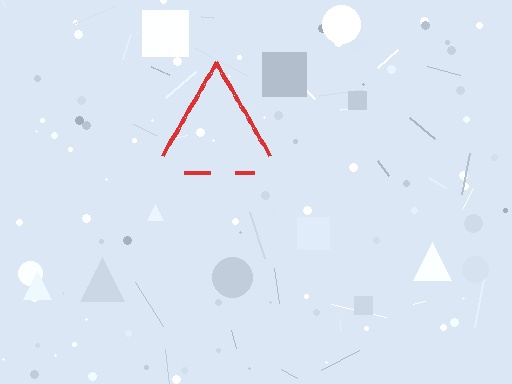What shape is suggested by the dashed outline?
The dashed outline suggests a triangle.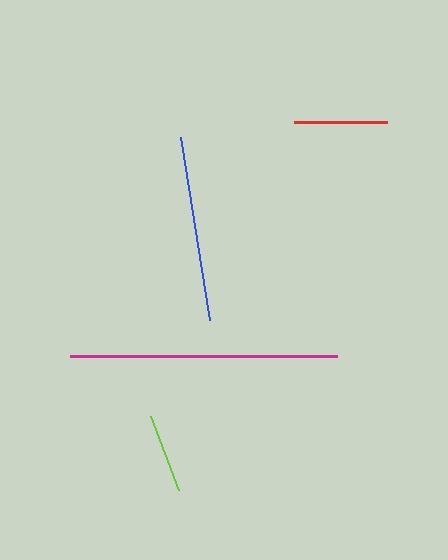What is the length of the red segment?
The red segment is approximately 93 pixels long.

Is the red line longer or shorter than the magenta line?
The magenta line is longer than the red line.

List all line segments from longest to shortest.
From longest to shortest: magenta, blue, red, lime.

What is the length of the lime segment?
The lime segment is approximately 79 pixels long.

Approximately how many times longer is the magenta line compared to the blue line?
The magenta line is approximately 1.4 times the length of the blue line.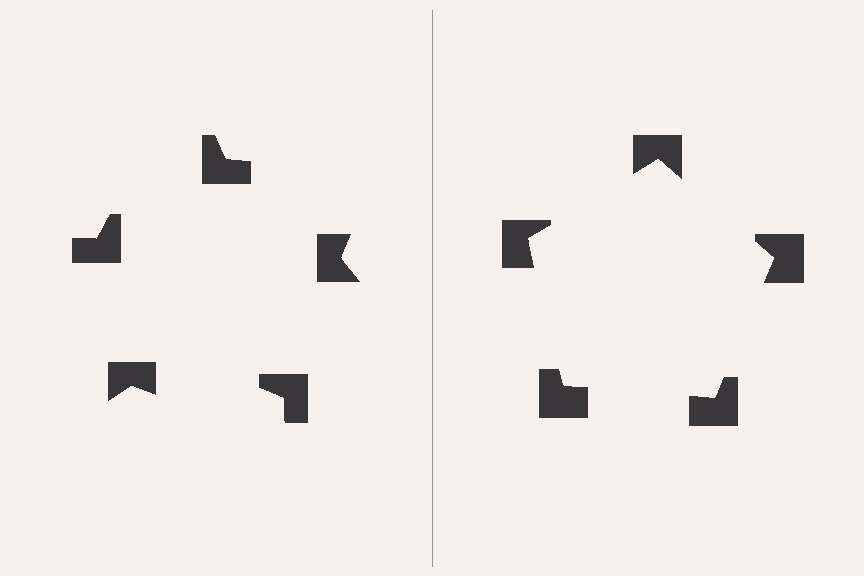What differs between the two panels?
The notched squares are positioned identically on both sides; only the wedge orientations differ. On the right they align to a pentagon; on the left they are misaligned.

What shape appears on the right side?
An illusory pentagon.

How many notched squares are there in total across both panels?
10 — 5 on each side.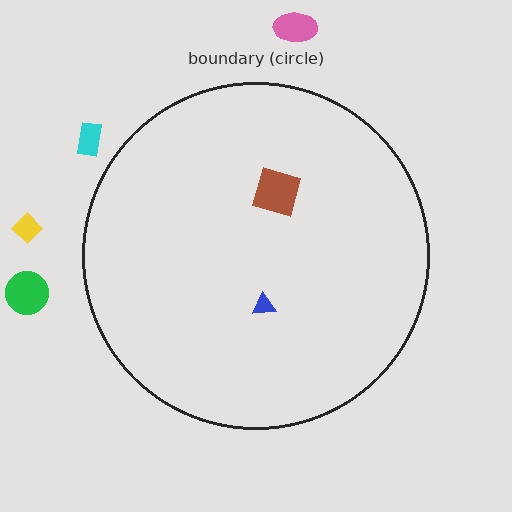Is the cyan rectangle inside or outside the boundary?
Outside.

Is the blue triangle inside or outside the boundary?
Inside.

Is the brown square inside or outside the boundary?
Inside.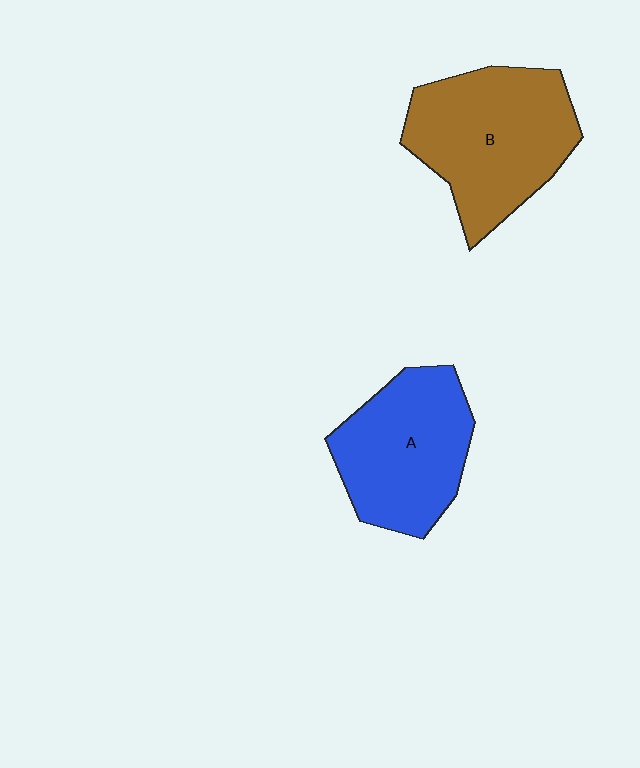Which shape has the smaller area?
Shape A (blue).